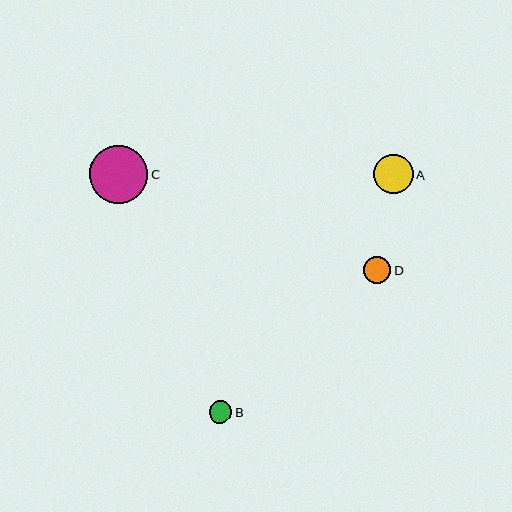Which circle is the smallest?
Circle B is the smallest with a size of approximately 22 pixels.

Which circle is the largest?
Circle C is the largest with a size of approximately 58 pixels.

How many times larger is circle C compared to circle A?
Circle C is approximately 1.5 times the size of circle A.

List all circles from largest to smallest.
From largest to smallest: C, A, D, B.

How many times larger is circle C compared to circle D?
Circle C is approximately 2.2 times the size of circle D.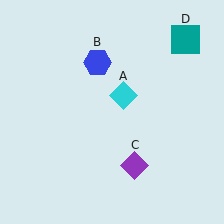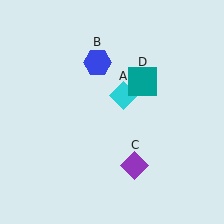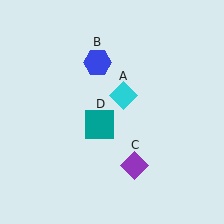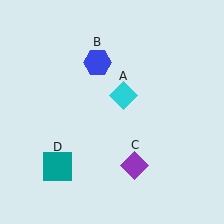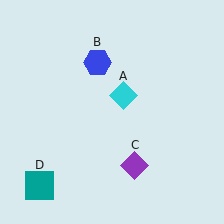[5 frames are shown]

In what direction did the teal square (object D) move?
The teal square (object D) moved down and to the left.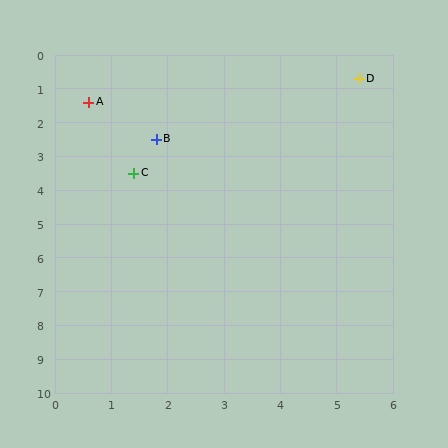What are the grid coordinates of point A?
Point A is at approximately (0.6, 1.4).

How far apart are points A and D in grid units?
Points A and D are about 4.9 grid units apart.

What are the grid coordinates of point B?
Point B is at approximately (1.8, 2.5).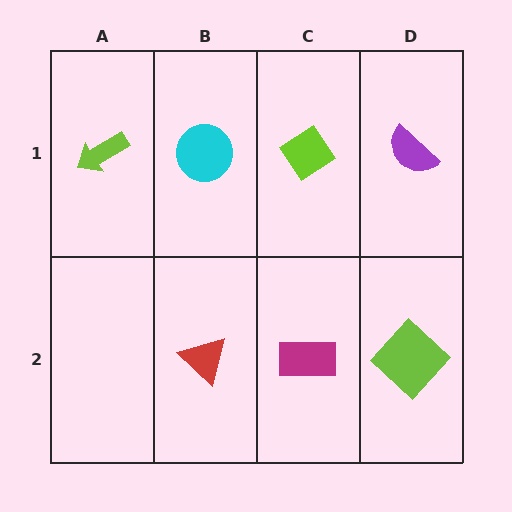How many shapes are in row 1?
4 shapes.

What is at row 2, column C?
A magenta rectangle.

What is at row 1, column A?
A lime arrow.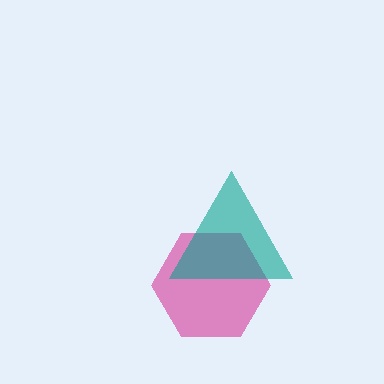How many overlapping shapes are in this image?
There are 2 overlapping shapes in the image.